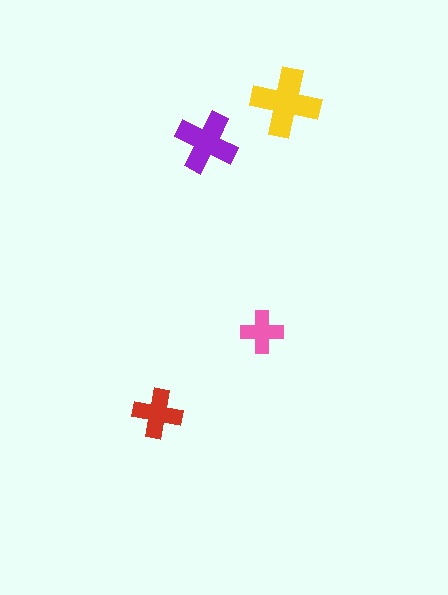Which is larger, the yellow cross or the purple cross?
The yellow one.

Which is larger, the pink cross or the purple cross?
The purple one.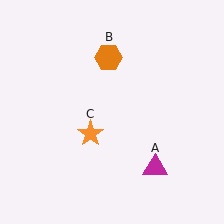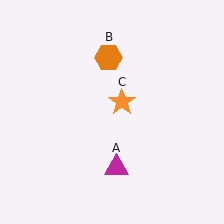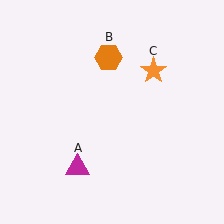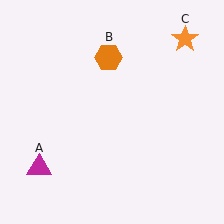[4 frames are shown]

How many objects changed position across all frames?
2 objects changed position: magenta triangle (object A), orange star (object C).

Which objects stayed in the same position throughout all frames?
Orange hexagon (object B) remained stationary.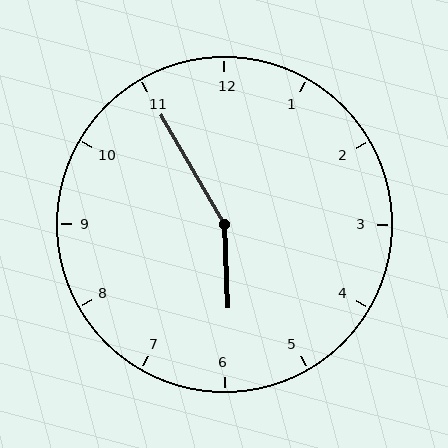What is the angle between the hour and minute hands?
Approximately 152 degrees.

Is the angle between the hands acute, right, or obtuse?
It is obtuse.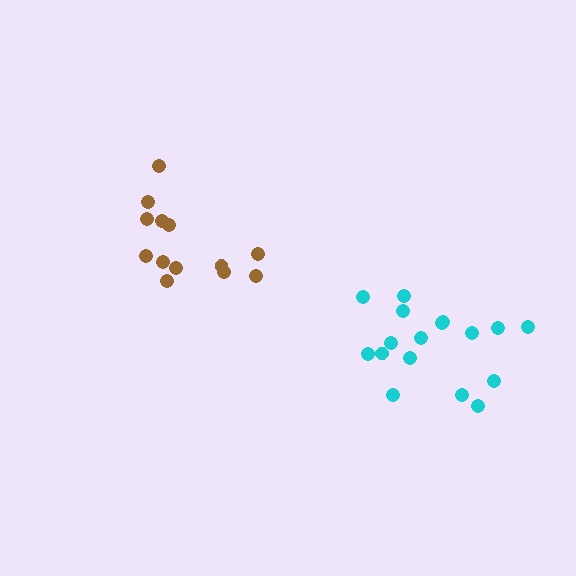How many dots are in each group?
Group 1: 13 dots, Group 2: 17 dots (30 total).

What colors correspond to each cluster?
The clusters are colored: brown, cyan.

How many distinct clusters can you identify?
There are 2 distinct clusters.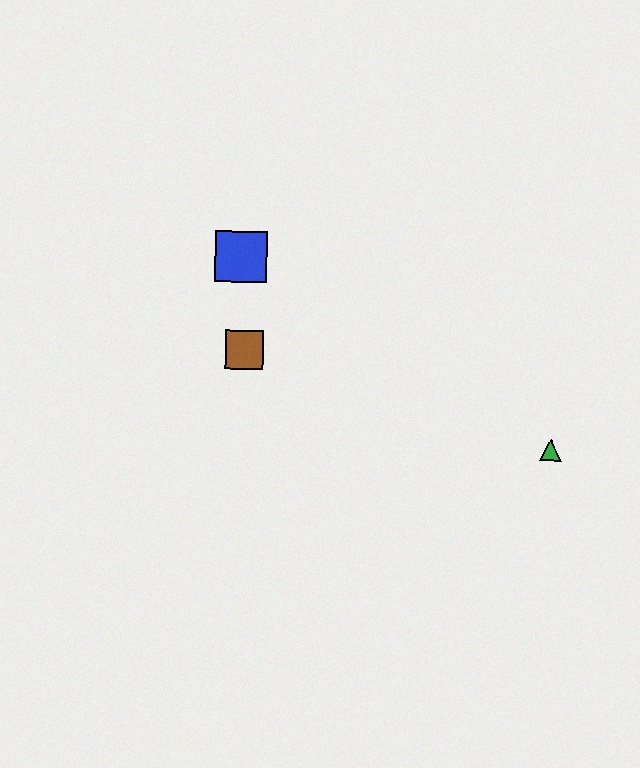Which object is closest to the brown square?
The blue square is closest to the brown square.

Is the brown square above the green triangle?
Yes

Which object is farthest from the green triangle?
The blue square is farthest from the green triangle.